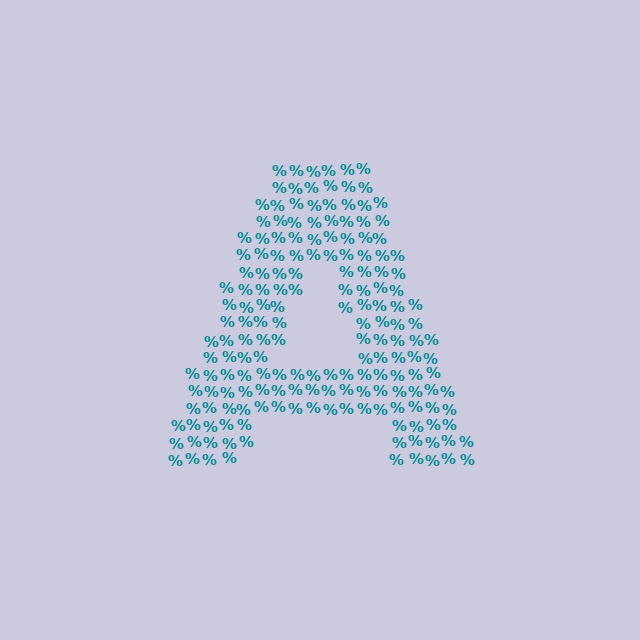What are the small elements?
The small elements are percent signs.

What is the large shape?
The large shape is the letter A.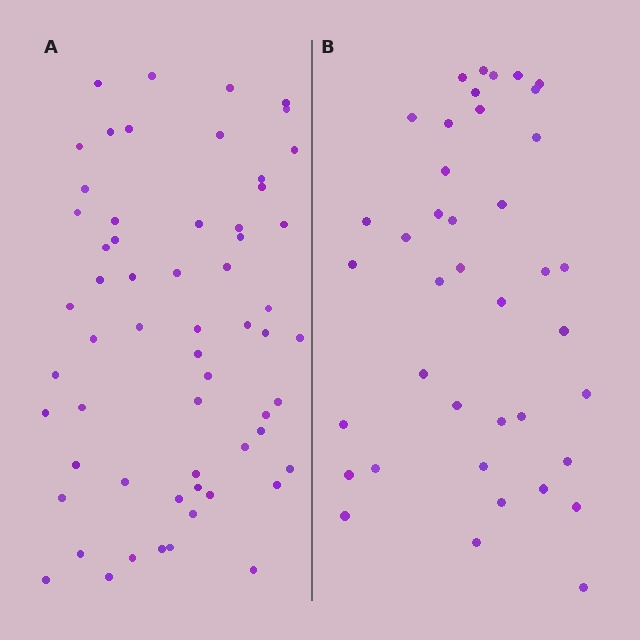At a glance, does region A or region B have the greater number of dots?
Region A (the left region) has more dots.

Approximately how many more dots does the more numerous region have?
Region A has approximately 20 more dots than region B.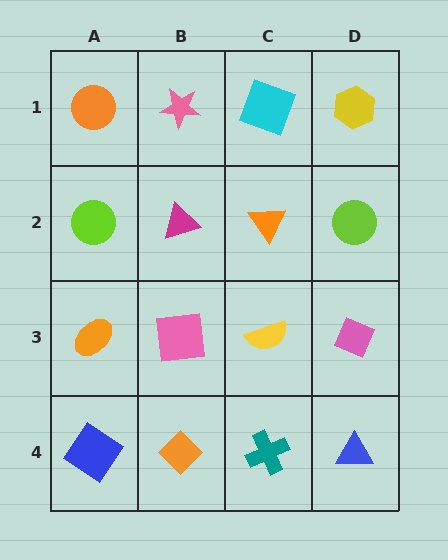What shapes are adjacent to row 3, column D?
A lime circle (row 2, column D), a blue triangle (row 4, column D), a yellow semicircle (row 3, column C).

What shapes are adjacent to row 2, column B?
A pink star (row 1, column B), a pink square (row 3, column B), a lime circle (row 2, column A), an orange triangle (row 2, column C).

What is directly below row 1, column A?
A lime circle.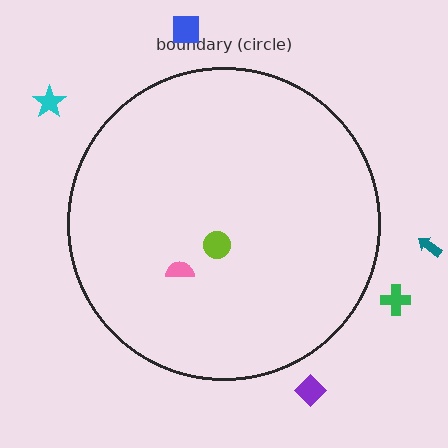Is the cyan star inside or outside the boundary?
Outside.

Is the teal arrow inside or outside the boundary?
Outside.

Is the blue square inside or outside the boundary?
Outside.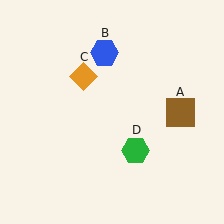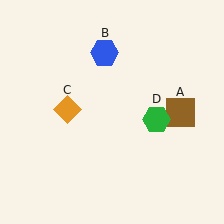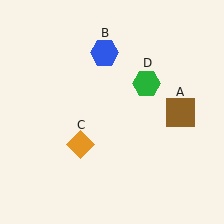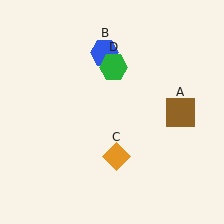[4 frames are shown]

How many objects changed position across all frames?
2 objects changed position: orange diamond (object C), green hexagon (object D).